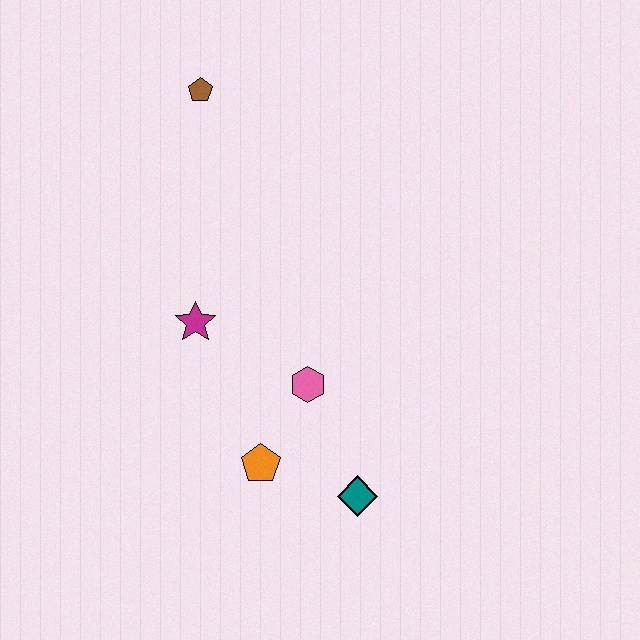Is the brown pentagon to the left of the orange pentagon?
Yes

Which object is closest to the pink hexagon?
The orange pentagon is closest to the pink hexagon.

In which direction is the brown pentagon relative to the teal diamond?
The brown pentagon is above the teal diamond.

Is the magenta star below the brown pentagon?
Yes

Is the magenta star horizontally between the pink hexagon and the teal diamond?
No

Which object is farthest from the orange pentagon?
The brown pentagon is farthest from the orange pentagon.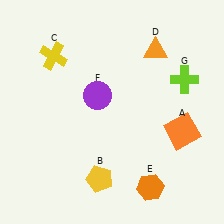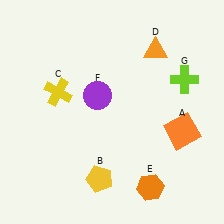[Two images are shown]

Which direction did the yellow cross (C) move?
The yellow cross (C) moved down.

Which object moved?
The yellow cross (C) moved down.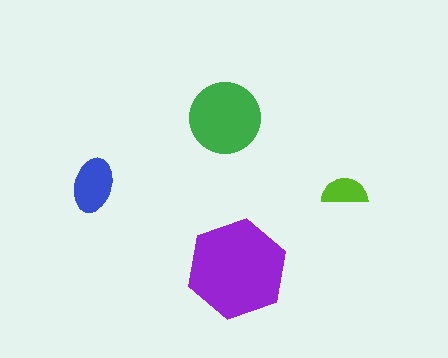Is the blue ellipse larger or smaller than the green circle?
Smaller.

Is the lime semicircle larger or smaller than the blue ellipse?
Smaller.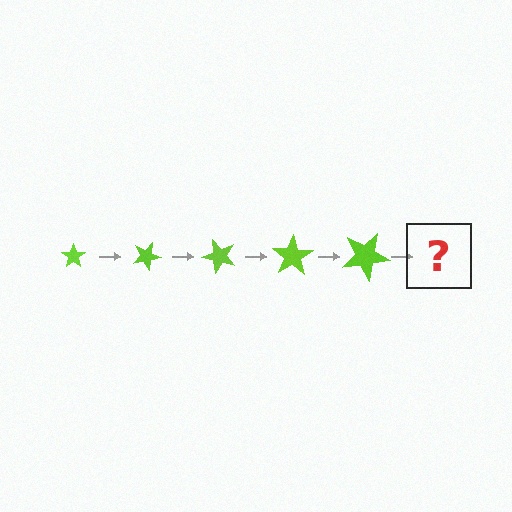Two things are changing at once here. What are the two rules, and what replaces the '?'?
The two rules are that the star grows larger each step and it rotates 25 degrees each step. The '?' should be a star, larger than the previous one and rotated 125 degrees from the start.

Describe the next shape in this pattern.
It should be a star, larger than the previous one and rotated 125 degrees from the start.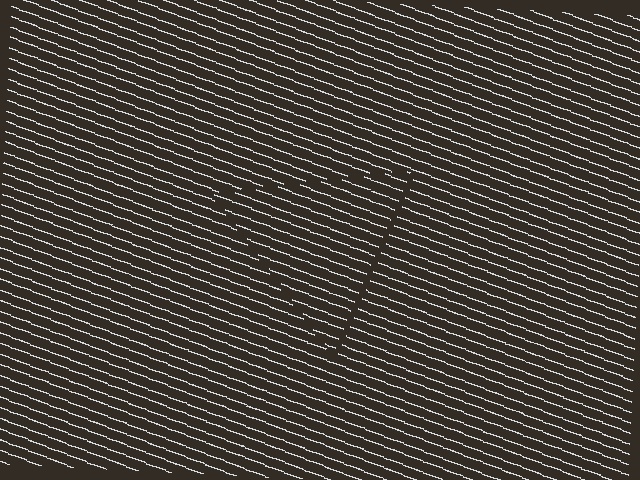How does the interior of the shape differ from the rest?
The interior of the shape contains the same grating, shifted by half a period — the contour is defined by the phase discontinuity where line-ends from the inner and outer gratings abut.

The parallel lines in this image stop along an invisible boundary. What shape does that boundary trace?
An illusory triangle. The interior of the shape contains the same grating, shifted by half a period — the contour is defined by the phase discontinuity where line-ends from the inner and outer gratings abut.